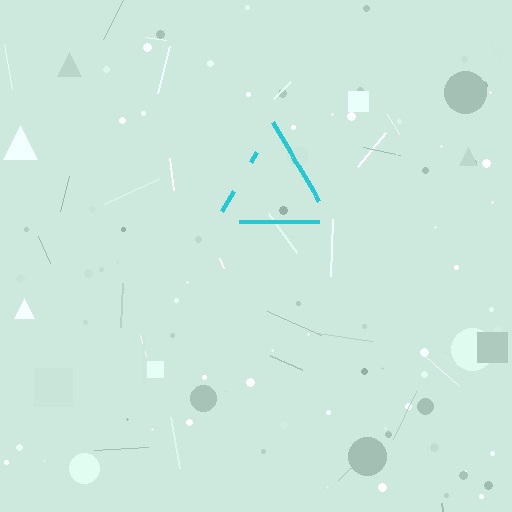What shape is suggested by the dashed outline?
The dashed outline suggests a triangle.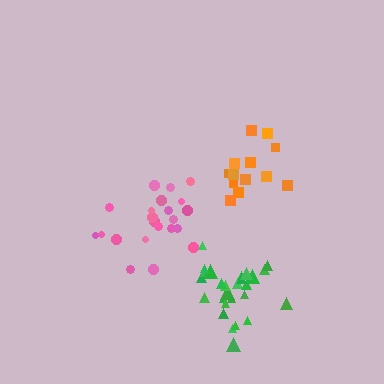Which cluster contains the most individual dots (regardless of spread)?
Green (28).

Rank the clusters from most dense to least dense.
green, pink, orange.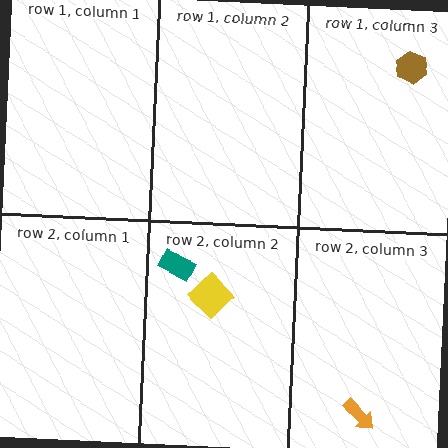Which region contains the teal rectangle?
The row 2, column 2 region.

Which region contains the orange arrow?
The row 2, column 3 region.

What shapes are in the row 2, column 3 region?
The orange arrow.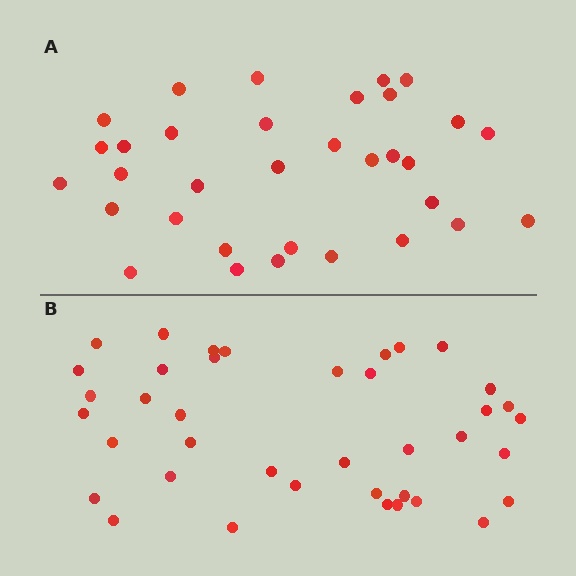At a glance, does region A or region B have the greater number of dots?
Region B (the bottom region) has more dots.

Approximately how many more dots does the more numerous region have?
Region B has about 6 more dots than region A.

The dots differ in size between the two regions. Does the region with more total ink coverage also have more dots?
No. Region A has more total ink coverage because its dots are larger, but region B actually contains more individual dots. Total area can be misleading — the number of items is what matters here.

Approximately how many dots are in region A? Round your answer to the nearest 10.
About 30 dots. (The exact count is 33, which rounds to 30.)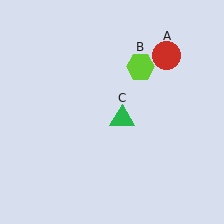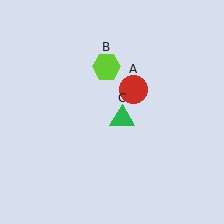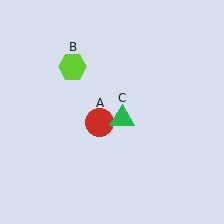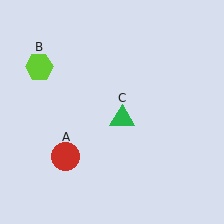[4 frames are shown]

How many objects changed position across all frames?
2 objects changed position: red circle (object A), lime hexagon (object B).